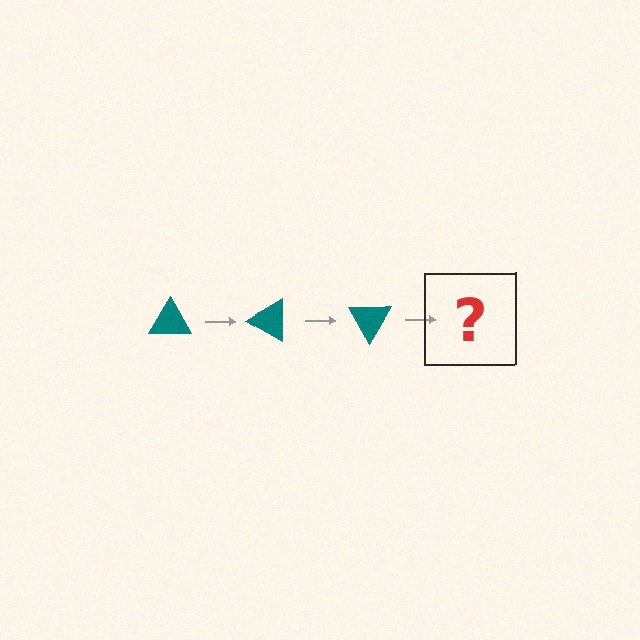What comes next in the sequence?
The next element should be a teal triangle rotated 90 degrees.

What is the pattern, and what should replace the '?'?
The pattern is that the triangle rotates 30 degrees each step. The '?' should be a teal triangle rotated 90 degrees.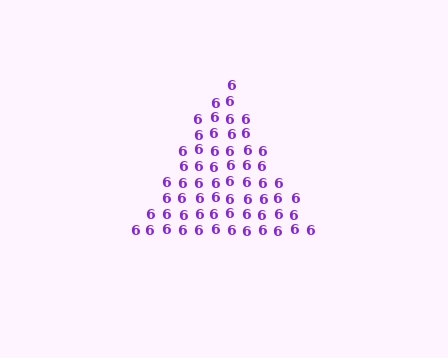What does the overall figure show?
The overall figure shows a triangle.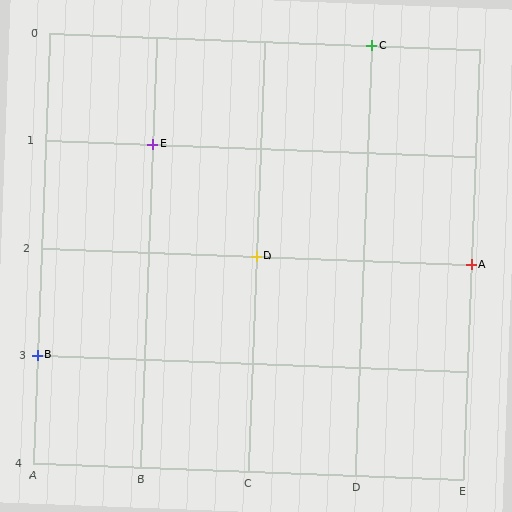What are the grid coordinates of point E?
Point E is at grid coordinates (B, 1).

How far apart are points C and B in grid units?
Points C and B are 3 columns and 3 rows apart (about 4.2 grid units diagonally).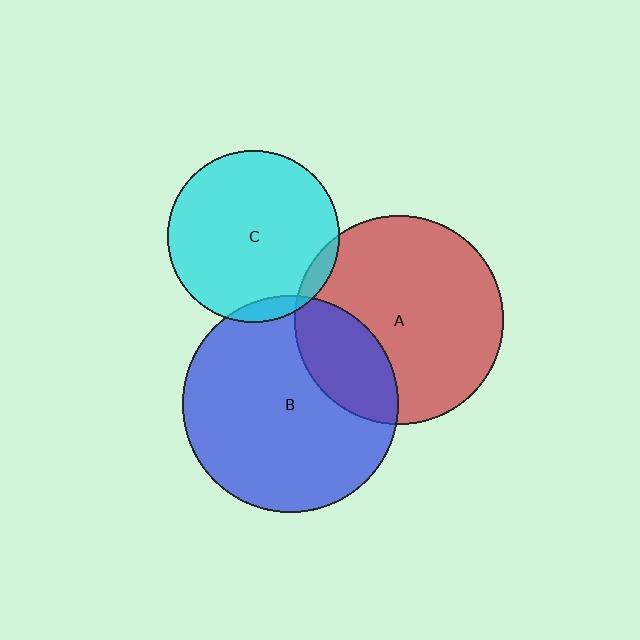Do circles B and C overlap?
Yes.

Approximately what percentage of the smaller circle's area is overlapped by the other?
Approximately 5%.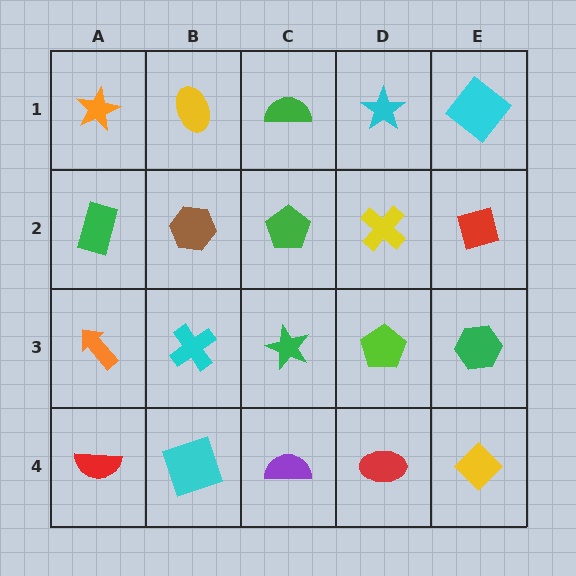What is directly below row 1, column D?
A yellow cross.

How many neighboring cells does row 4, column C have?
3.